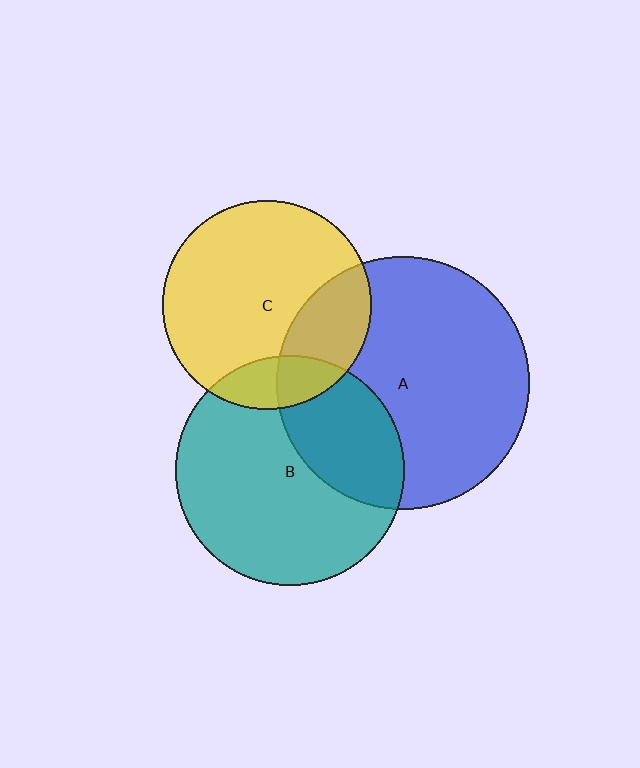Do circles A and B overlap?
Yes.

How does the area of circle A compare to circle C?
Approximately 1.5 times.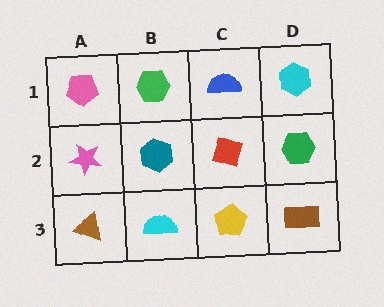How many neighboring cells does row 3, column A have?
2.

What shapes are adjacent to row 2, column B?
A green hexagon (row 1, column B), a cyan semicircle (row 3, column B), a pink star (row 2, column A), a red diamond (row 2, column C).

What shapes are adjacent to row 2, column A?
A pink pentagon (row 1, column A), a brown triangle (row 3, column A), a teal hexagon (row 2, column B).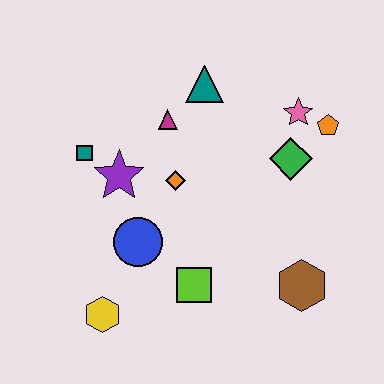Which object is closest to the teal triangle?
The magenta triangle is closest to the teal triangle.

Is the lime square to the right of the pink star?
No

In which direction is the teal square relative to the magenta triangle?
The teal square is to the left of the magenta triangle.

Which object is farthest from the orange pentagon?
The yellow hexagon is farthest from the orange pentagon.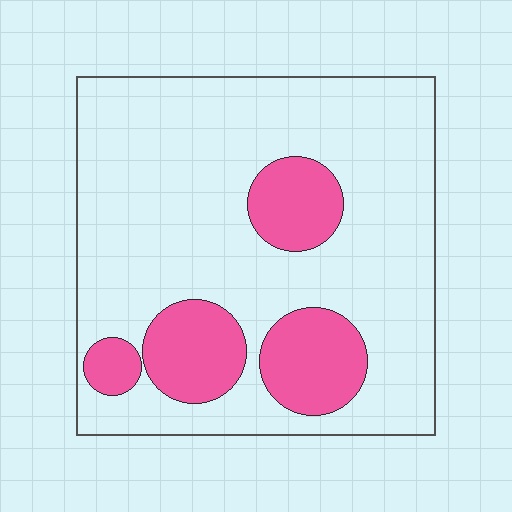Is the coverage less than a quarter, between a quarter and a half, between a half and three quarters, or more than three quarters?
Less than a quarter.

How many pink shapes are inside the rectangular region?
4.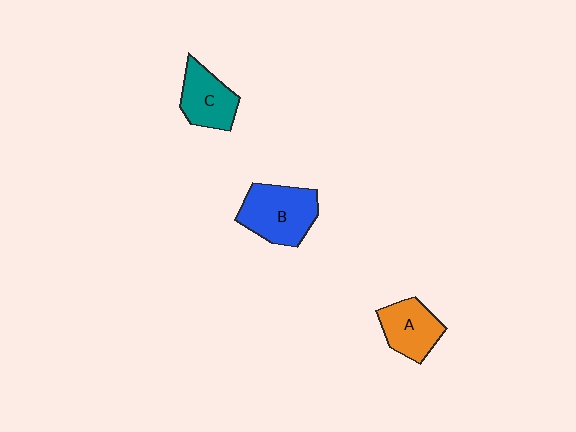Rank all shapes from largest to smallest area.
From largest to smallest: B (blue), C (teal), A (orange).